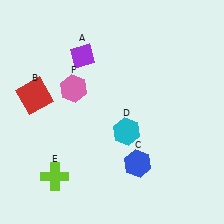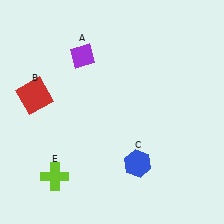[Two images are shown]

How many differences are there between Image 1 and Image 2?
There are 2 differences between the two images.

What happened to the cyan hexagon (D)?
The cyan hexagon (D) was removed in Image 2. It was in the bottom-right area of Image 1.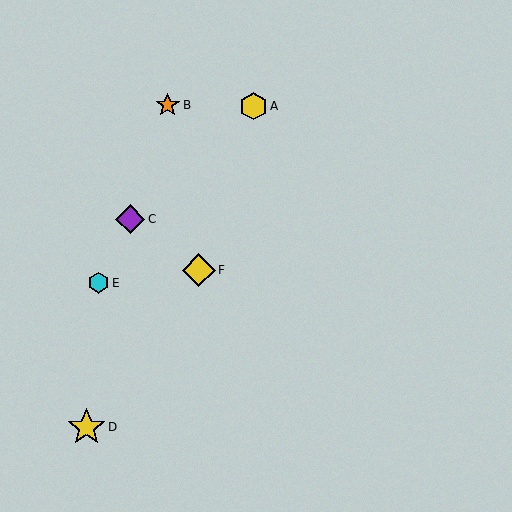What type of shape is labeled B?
Shape B is an orange star.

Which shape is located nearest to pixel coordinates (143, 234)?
The purple diamond (labeled C) at (130, 219) is nearest to that location.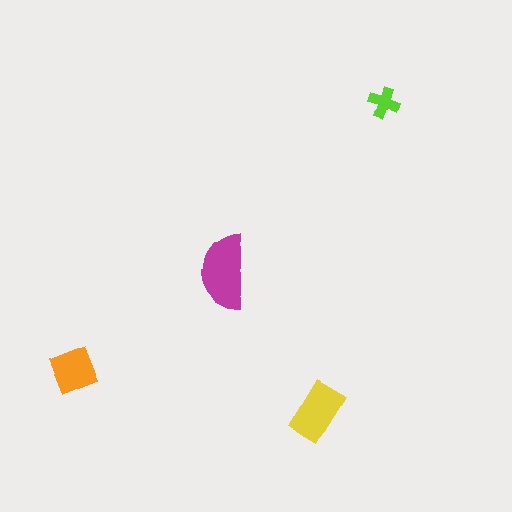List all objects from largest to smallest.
The magenta semicircle, the yellow rectangle, the orange square, the lime cross.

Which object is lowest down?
The yellow rectangle is bottommost.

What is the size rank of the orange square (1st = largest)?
3rd.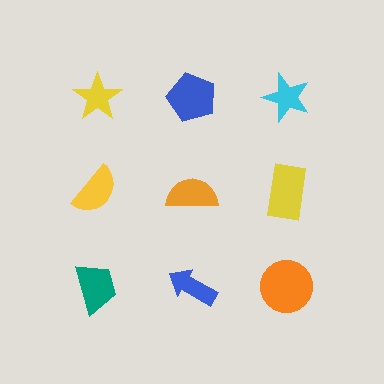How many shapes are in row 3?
3 shapes.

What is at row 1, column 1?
A yellow star.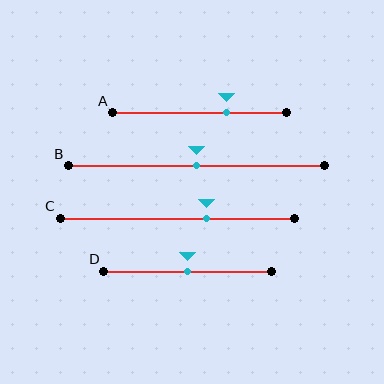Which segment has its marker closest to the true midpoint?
Segment B has its marker closest to the true midpoint.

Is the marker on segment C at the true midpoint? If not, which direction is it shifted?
No, the marker on segment C is shifted to the right by about 13% of the segment length.